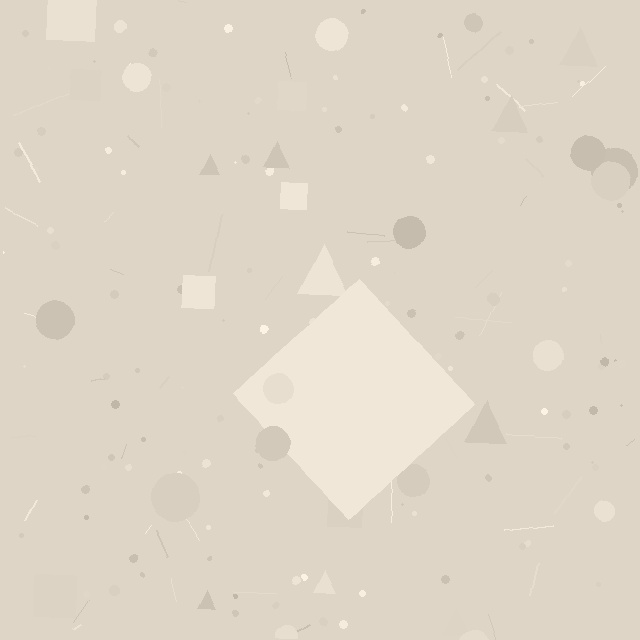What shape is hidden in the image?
A diamond is hidden in the image.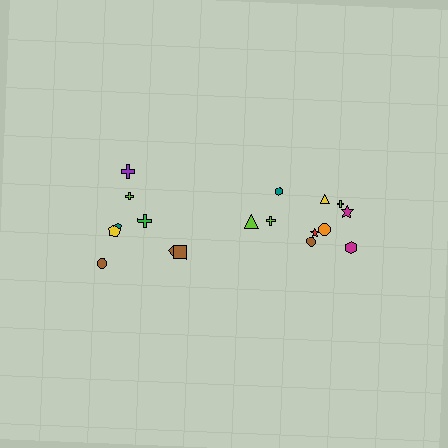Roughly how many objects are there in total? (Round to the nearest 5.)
Roughly 20 objects in total.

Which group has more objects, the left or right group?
The right group.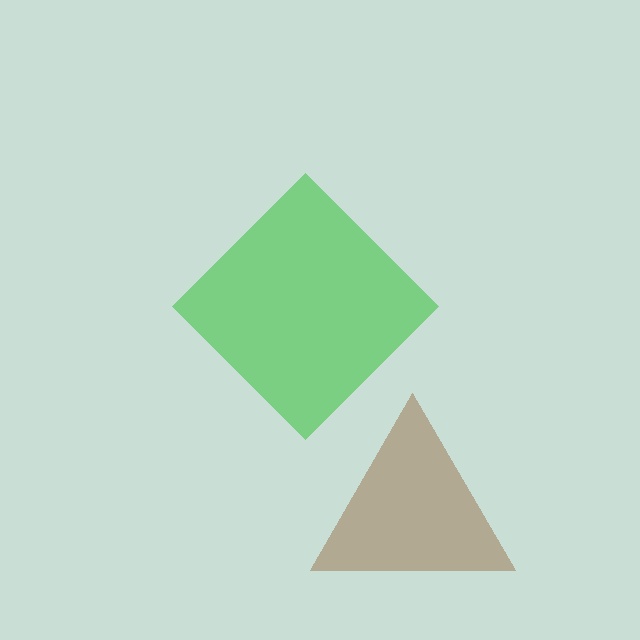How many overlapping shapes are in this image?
There are 2 overlapping shapes in the image.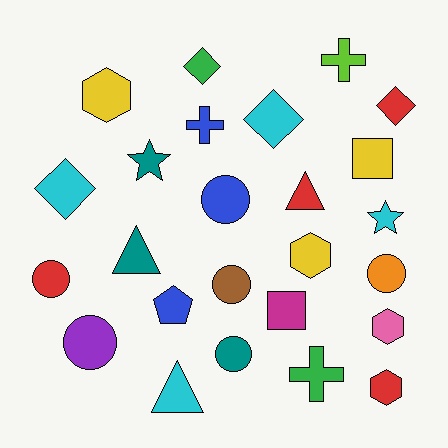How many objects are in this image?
There are 25 objects.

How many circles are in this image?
There are 6 circles.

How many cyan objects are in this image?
There are 4 cyan objects.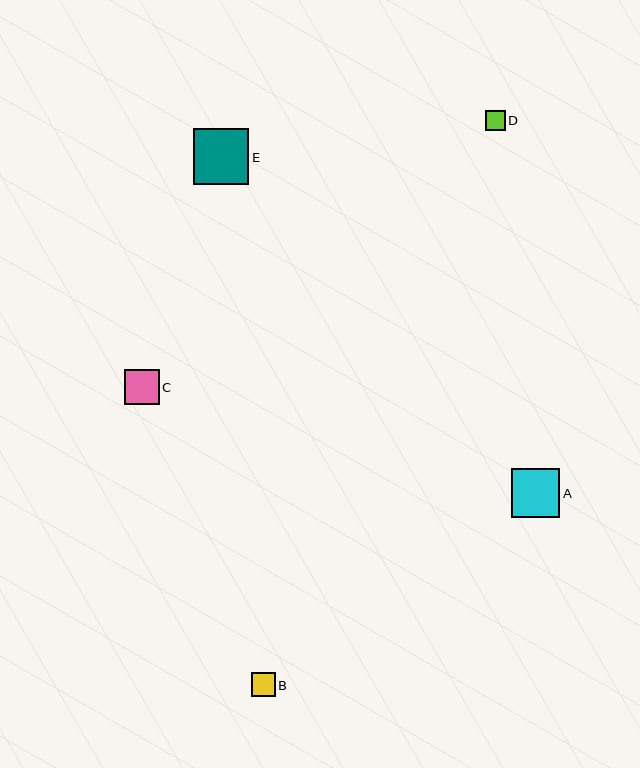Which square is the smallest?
Square D is the smallest with a size of approximately 20 pixels.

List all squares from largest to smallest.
From largest to smallest: E, A, C, B, D.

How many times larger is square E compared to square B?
Square E is approximately 2.3 times the size of square B.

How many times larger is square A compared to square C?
Square A is approximately 1.4 times the size of square C.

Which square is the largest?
Square E is the largest with a size of approximately 56 pixels.